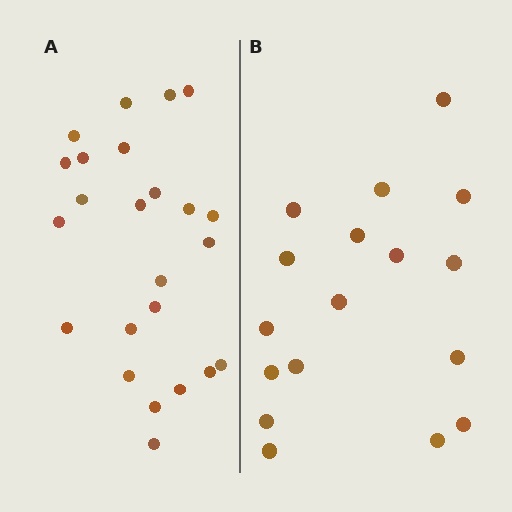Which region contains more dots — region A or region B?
Region A (the left region) has more dots.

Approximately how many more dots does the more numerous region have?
Region A has roughly 8 or so more dots than region B.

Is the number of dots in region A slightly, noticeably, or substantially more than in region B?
Region A has noticeably more, but not dramatically so. The ratio is roughly 1.4 to 1.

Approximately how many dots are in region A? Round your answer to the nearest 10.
About 20 dots. (The exact count is 24, which rounds to 20.)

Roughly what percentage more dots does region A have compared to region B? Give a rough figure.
About 40% more.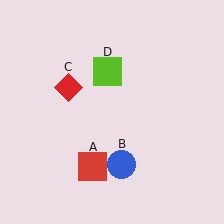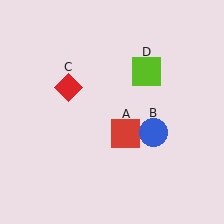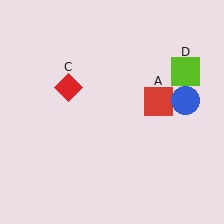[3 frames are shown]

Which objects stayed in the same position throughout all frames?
Red diamond (object C) remained stationary.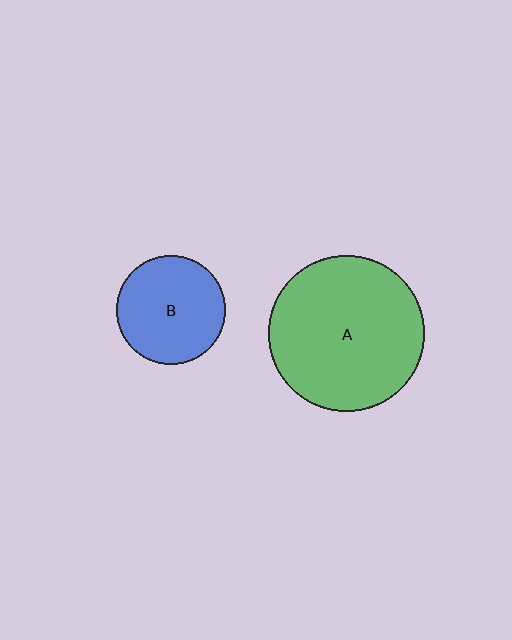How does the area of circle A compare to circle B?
Approximately 2.1 times.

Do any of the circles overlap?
No, none of the circles overlap.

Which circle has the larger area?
Circle A (green).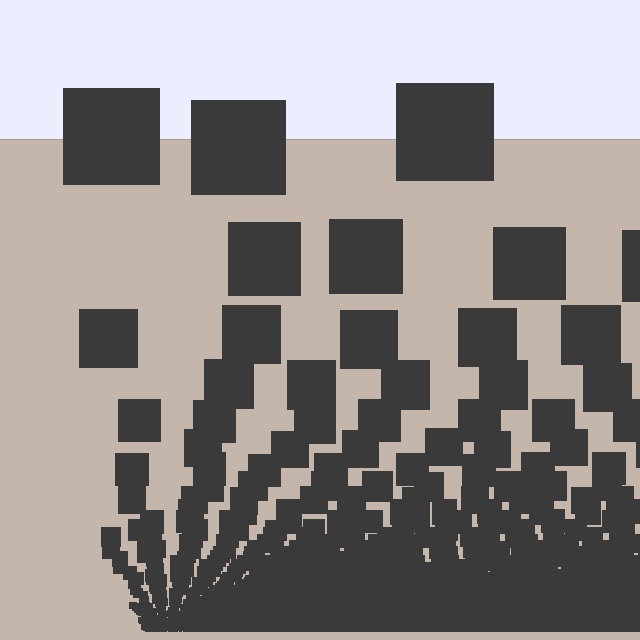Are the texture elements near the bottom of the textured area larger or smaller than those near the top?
Smaller. The gradient is inverted — elements near the bottom are smaller and denser.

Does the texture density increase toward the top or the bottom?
Density increases toward the bottom.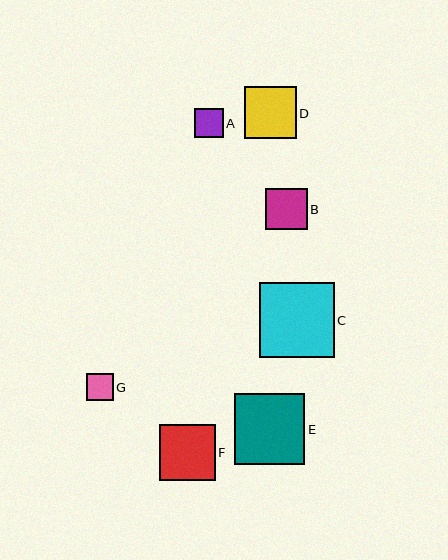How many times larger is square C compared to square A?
Square C is approximately 2.6 times the size of square A.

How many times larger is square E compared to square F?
Square E is approximately 1.3 times the size of square F.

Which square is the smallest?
Square G is the smallest with a size of approximately 27 pixels.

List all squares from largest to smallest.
From largest to smallest: C, E, F, D, B, A, G.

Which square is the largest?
Square C is the largest with a size of approximately 75 pixels.